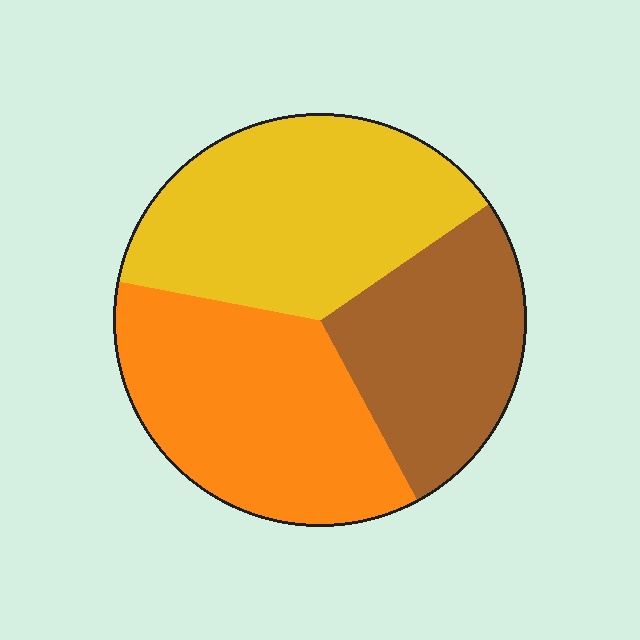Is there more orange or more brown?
Orange.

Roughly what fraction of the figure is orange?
Orange covers around 35% of the figure.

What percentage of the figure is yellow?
Yellow covers about 40% of the figure.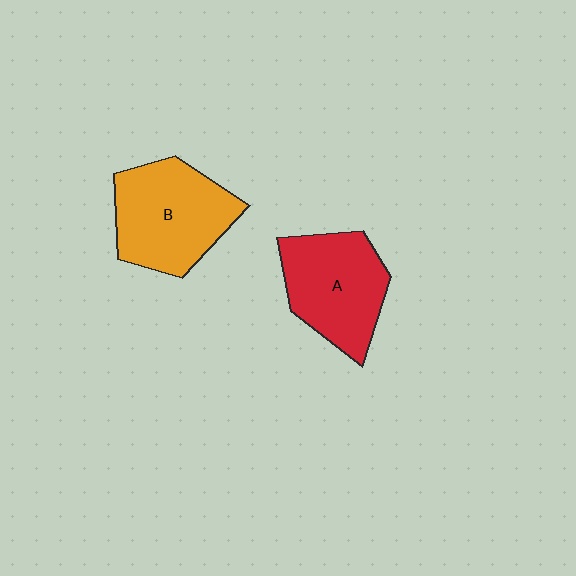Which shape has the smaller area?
Shape A (red).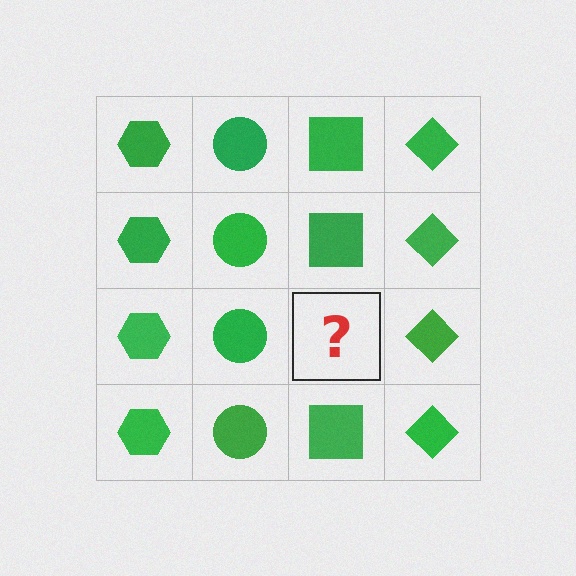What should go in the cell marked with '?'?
The missing cell should contain a green square.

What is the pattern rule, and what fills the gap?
The rule is that each column has a consistent shape. The gap should be filled with a green square.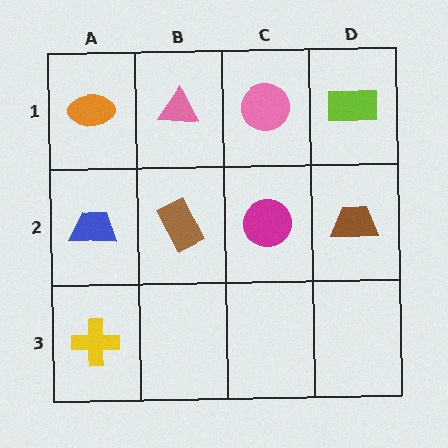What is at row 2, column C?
A magenta circle.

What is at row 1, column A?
An orange ellipse.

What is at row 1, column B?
A pink triangle.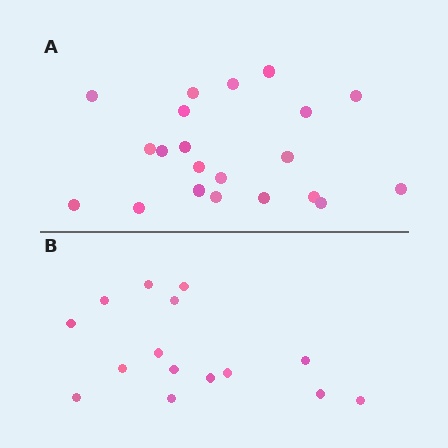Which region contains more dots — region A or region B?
Region A (the top region) has more dots.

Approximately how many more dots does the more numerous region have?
Region A has about 6 more dots than region B.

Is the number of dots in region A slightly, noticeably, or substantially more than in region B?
Region A has noticeably more, but not dramatically so. The ratio is roughly 1.4 to 1.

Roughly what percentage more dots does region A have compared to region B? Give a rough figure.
About 40% more.